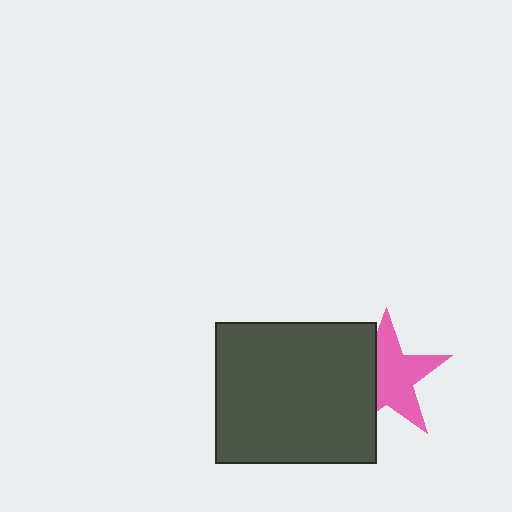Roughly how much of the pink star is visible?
About half of it is visible (roughly 63%).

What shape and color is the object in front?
The object in front is a dark gray rectangle.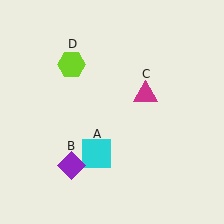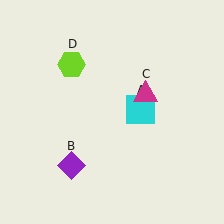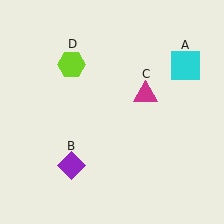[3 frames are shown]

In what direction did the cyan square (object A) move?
The cyan square (object A) moved up and to the right.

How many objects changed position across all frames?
1 object changed position: cyan square (object A).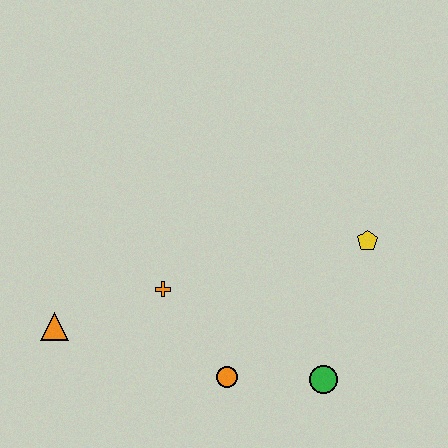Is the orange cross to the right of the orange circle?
No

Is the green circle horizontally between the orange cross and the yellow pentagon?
Yes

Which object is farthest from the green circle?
The orange triangle is farthest from the green circle.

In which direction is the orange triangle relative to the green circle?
The orange triangle is to the left of the green circle.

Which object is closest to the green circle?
The orange circle is closest to the green circle.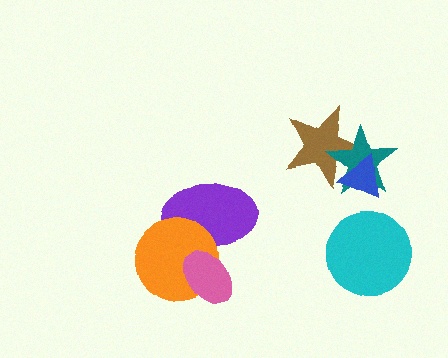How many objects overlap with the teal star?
2 objects overlap with the teal star.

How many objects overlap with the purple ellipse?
2 objects overlap with the purple ellipse.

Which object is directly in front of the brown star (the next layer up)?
The teal star is directly in front of the brown star.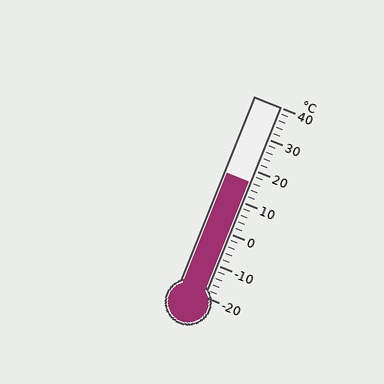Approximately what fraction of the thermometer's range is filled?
The thermometer is filled to approximately 60% of its range.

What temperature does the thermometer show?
The thermometer shows approximately 16°C.